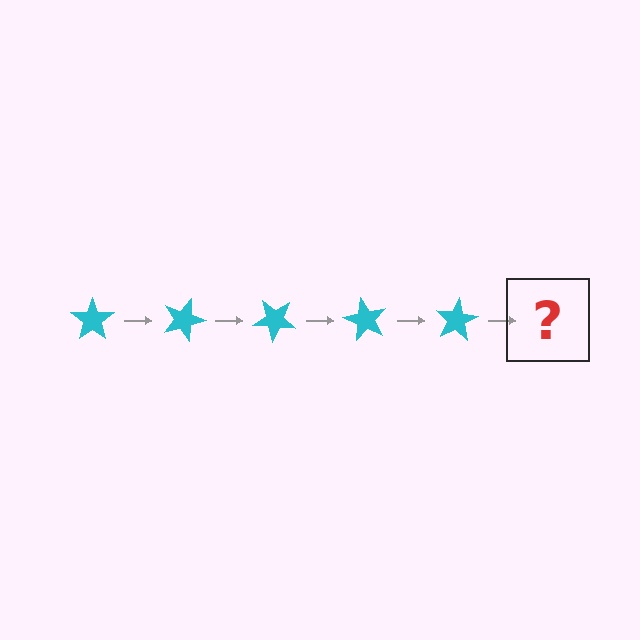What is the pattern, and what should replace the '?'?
The pattern is that the star rotates 20 degrees each step. The '?' should be a cyan star rotated 100 degrees.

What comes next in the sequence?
The next element should be a cyan star rotated 100 degrees.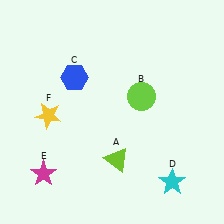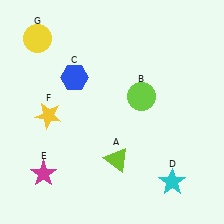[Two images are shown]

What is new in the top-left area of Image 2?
A yellow circle (G) was added in the top-left area of Image 2.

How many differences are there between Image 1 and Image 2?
There is 1 difference between the two images.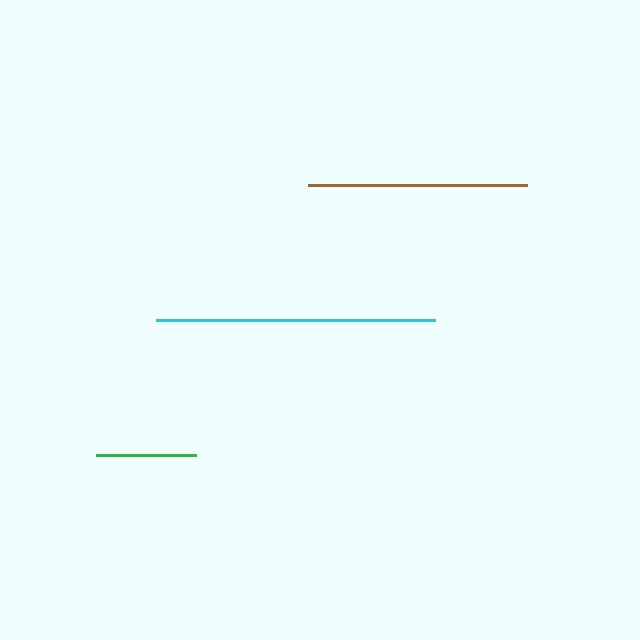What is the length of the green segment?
The green segment is approximately 100 pixels long.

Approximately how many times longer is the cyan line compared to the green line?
The cyan line is approximately 2.8 times the length of the green line.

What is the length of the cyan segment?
The cyan segment is approximately 279 pixels long.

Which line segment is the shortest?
The green line is the shortest at approximately 100 pixels.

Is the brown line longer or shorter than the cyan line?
The cyan line is longer than the brown line.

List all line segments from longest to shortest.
From longest to shortest: cyan, brown, green.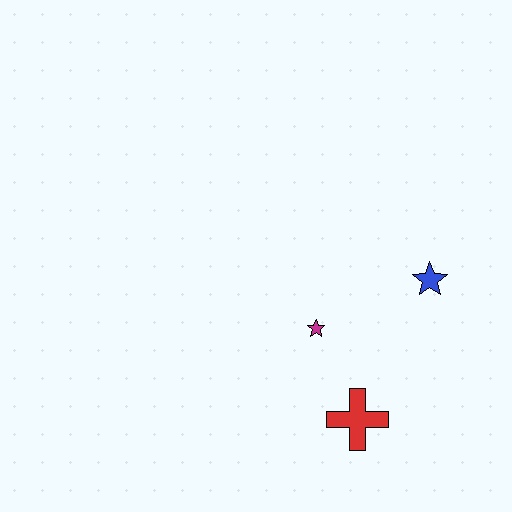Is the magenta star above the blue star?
No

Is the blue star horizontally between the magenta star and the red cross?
No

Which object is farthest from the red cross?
The blue star is farthest from the red cross.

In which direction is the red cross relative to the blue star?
The red cross is below the blue star.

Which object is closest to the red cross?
The magenta star is closest to the red cross.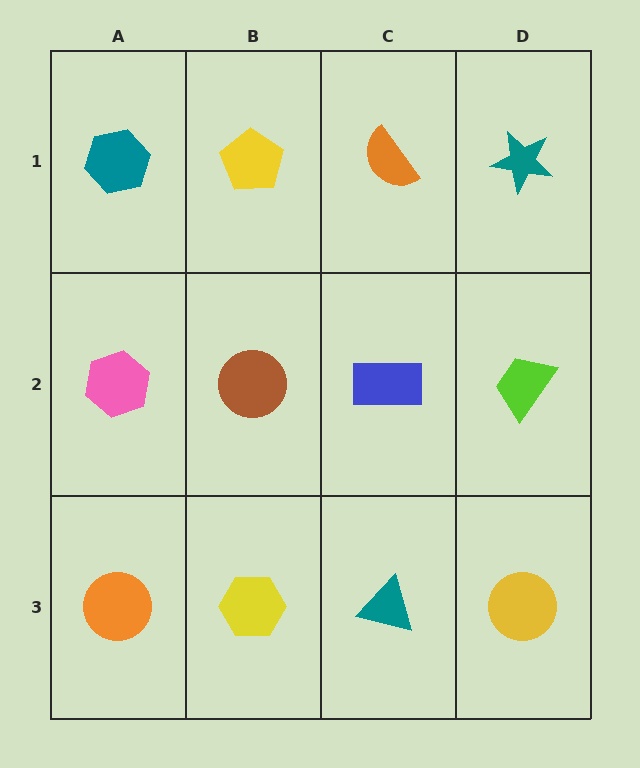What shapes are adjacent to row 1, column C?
A blue rectangle (row 2, column C), a yellow pentagon (row 1, column B), a teal star (row 1, column D).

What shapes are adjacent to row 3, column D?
A lime trapezoid (row 2, column D), a teal triangle (row 3, column C).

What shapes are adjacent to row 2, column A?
A teal hexagon (row 1, column A), an orange circle (row 3, column A), a brown circle (row 2, column B).